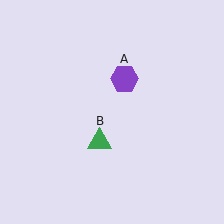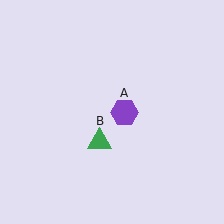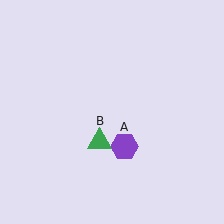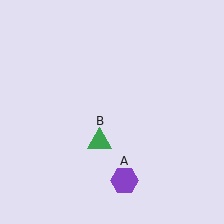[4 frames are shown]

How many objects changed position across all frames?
1 object changed position: purple hexagon (object A).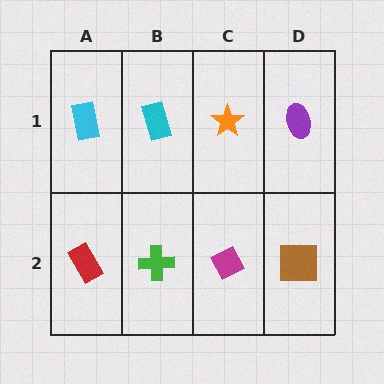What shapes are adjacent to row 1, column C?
A magenta diamond (row 2, column C), a cyan rectangle (row 1, column B), a purple ellipse (row 1, column D).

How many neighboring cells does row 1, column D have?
2.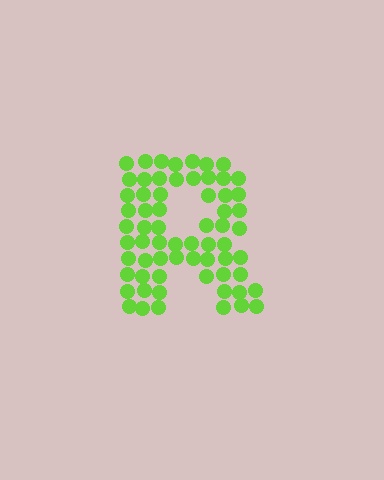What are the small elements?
The small elements are circles.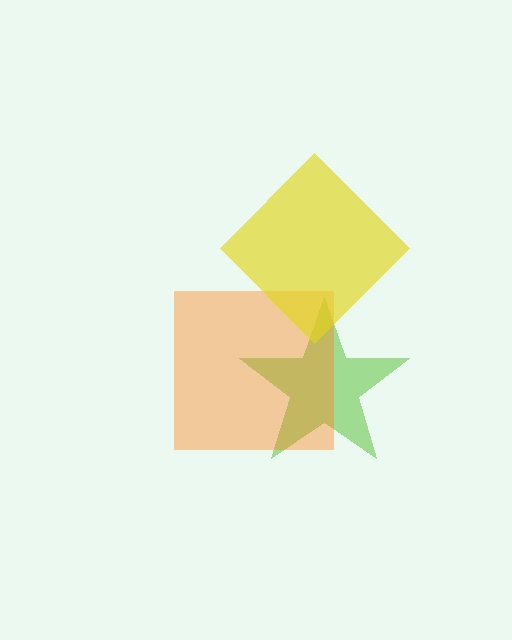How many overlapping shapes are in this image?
There are 3 overlapping shapes in the image.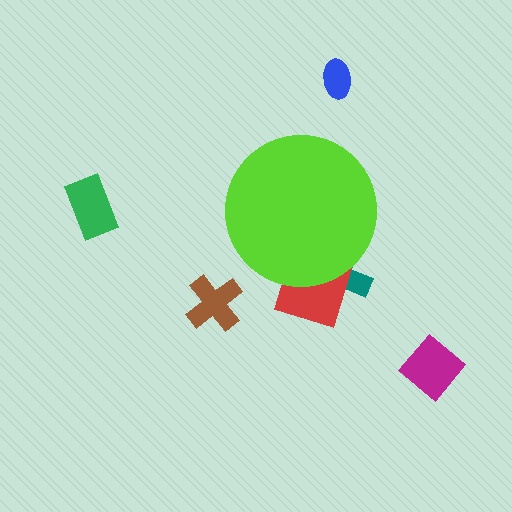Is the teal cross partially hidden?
Yes, the teal cross is partially hidden behind the lime circle.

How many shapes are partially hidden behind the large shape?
2 shapes are partially hidden.